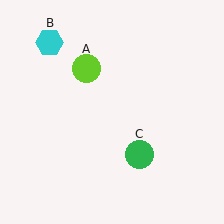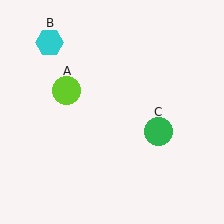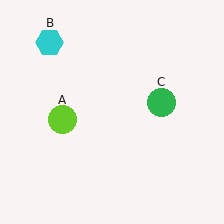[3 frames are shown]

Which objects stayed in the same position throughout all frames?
Cyan hexagon (object B) remained stationary.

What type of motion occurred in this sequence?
The lime circle (object A), green circle (object C) rotated counterclockwise around the center of the scene.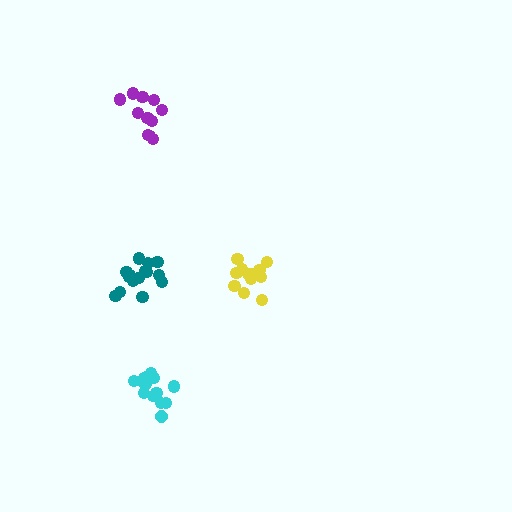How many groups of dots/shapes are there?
There are 4 groups.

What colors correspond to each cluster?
The clusters are colored: yellow, cyan, teal, purple.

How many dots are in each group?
Group 1: 13 dots, Group 2: 15 dots, Group 3: 15 dots, Group 4: 11 dots (54 total).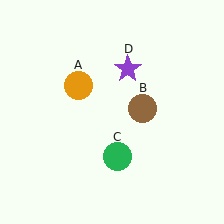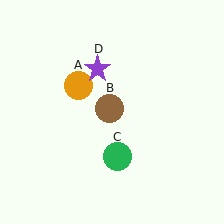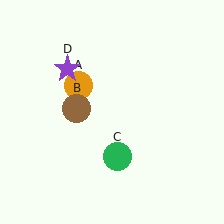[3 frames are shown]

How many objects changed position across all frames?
2 objects changed position: brown circle (object B), purple star (object D).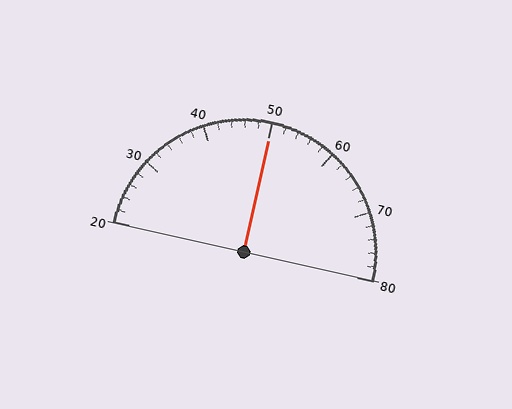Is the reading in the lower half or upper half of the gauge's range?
The reading is in the upper half of the range (20 to 80).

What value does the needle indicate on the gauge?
The needle indicates approximately 50.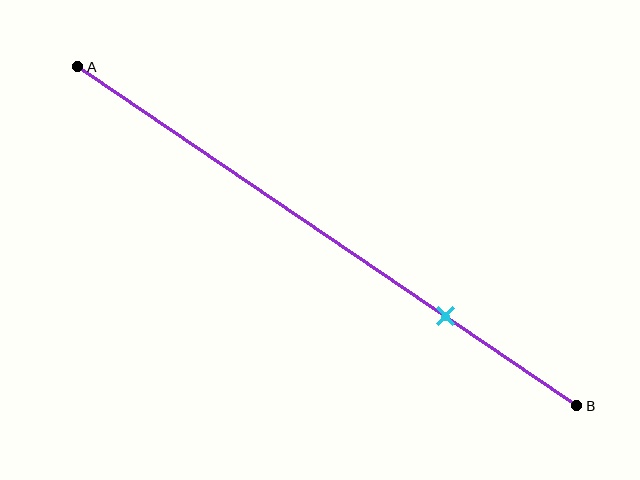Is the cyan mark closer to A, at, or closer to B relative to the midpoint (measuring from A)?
The cyan mark is closer to point B than the midpoint of segment AB.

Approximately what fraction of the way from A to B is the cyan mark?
The cyan mark is approximately 75% of the way from A to B.